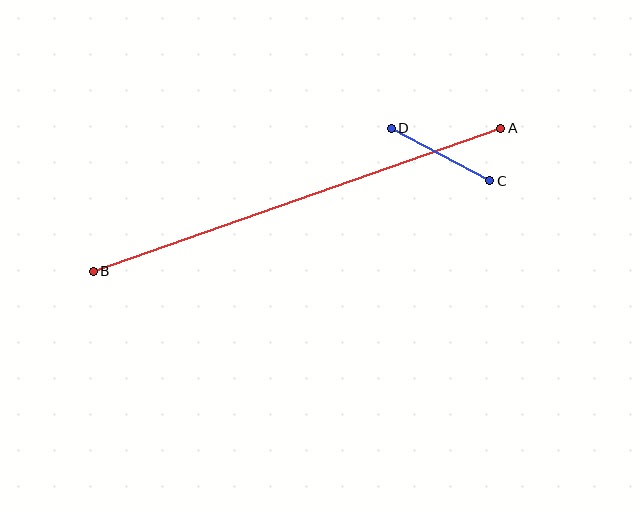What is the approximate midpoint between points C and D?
The midpoint is at approximately (440, 154) pixels.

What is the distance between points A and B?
The distance is approximately 432 pixels.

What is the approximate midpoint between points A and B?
The midpoint is at approximately (297, 200) pixels.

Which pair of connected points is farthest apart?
Points A and B are farthest apart.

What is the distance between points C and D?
The distance is approximately 111 pixels.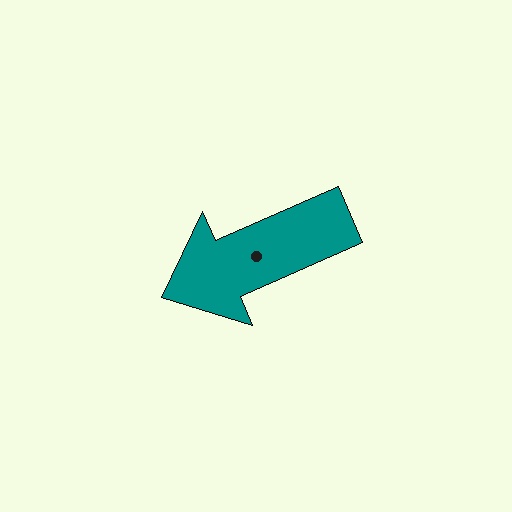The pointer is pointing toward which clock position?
Roughly 8 o'clock.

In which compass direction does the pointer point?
Southwest.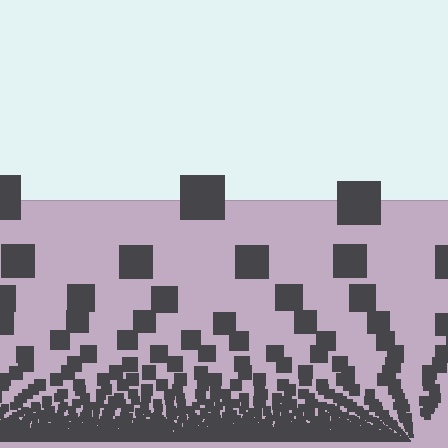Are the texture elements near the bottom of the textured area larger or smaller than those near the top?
Smaller. The gradient is inverted — elements near the bottom are smaller and denser.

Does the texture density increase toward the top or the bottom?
Density increases toward the bottom.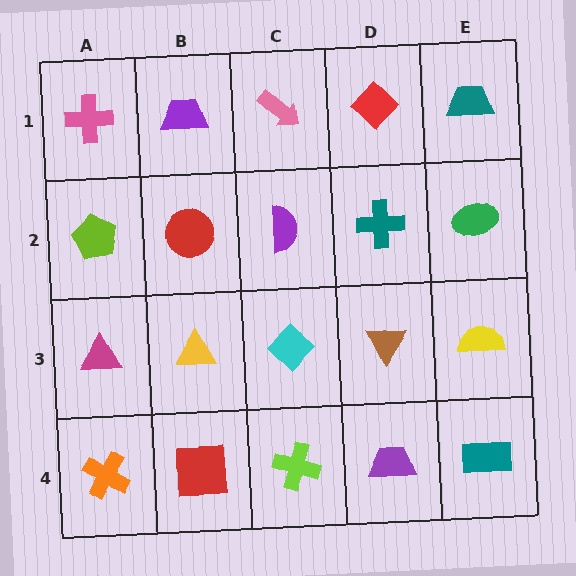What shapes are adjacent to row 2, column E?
A teal trapezoid (row 1, column E), a yellow semicircle (row 3, column E), a teal cross (row 2, column D).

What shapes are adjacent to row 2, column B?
A purple trapezoid (row 1, column B), a yellow triangle (row 3, column B), a lime pentagon (row 2, column A), a purple semicircle (row 2, column C).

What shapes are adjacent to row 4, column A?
A magenta triangle (row 3, column A), a red square (row 4, column B).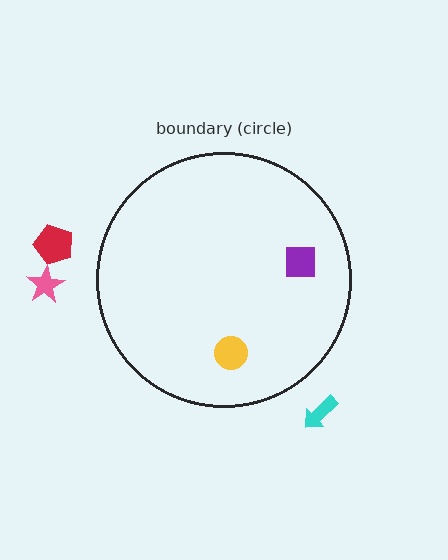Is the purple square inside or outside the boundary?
Inside.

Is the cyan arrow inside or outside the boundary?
Outside.